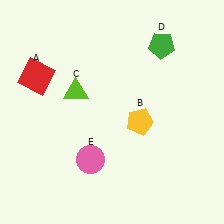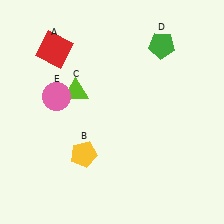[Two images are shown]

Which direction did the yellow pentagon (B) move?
The yellow pentagon (B) moved left.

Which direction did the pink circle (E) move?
The pink circle (E) moved up.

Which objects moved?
The objects that moved are: the red square (A), the yellow pentagon (B), the pink circle (E).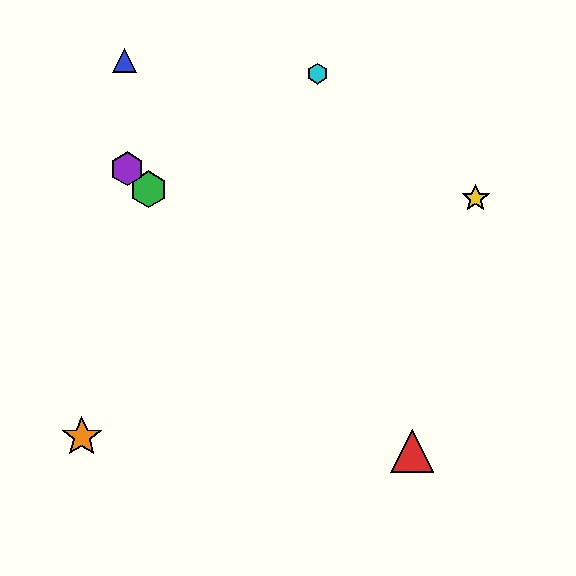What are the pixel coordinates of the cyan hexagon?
The cyan hexagon is at (318, 74).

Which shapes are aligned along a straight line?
The red triangle, the green hexagon, the purple hexagon are aligned along a straight line.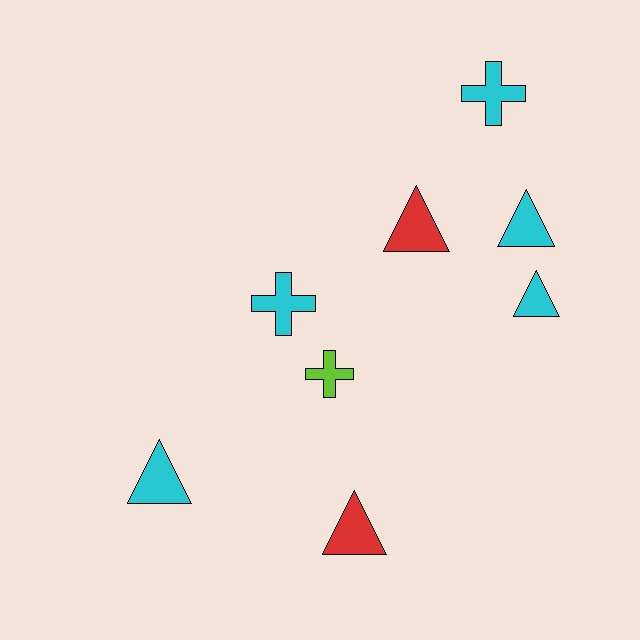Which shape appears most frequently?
Triangle, with 5 objects.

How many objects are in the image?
There are 8 objects.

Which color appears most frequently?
Cyan, with 5 objects.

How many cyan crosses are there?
There are 2 cyan crosses.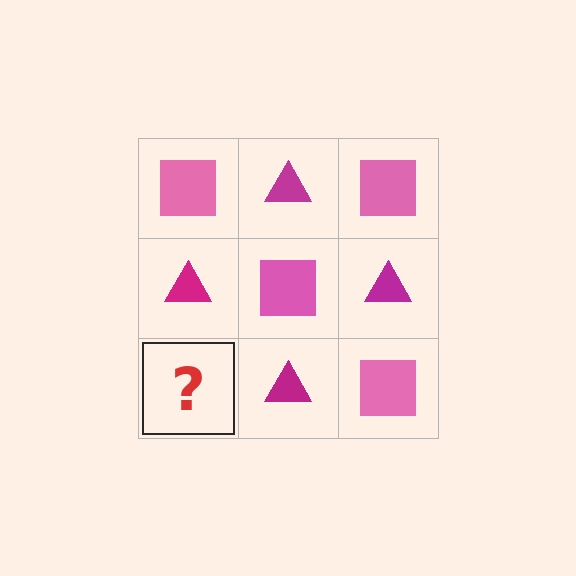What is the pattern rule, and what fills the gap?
The rule is that it alternates pink square and magenta triangle in a checkerboard pattern. The gap should be filled with a pink square.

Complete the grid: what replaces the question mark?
The question mark should be replaced with a pink square.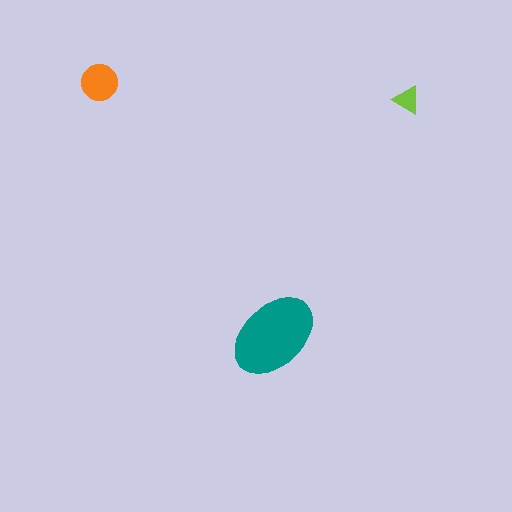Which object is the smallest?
The lime triangle.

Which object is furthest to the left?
The orange circle is leftmost.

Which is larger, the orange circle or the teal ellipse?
The teal ellipse.